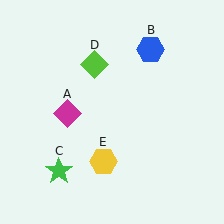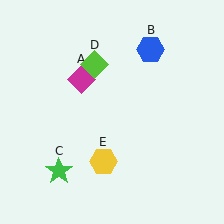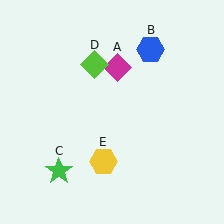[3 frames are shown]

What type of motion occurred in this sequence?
The magenta diamond (object A) rotated clockwise around the center of the scene.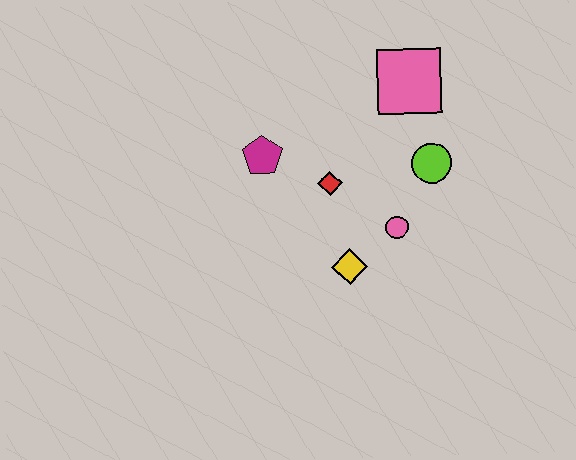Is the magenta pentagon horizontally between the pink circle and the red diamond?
No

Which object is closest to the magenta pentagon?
The red diamond is closest to the magenta pentagon.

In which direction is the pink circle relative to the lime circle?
The pink circle is below the lime circle.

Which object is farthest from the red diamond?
The pink square is farthest from the red diamond.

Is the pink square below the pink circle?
No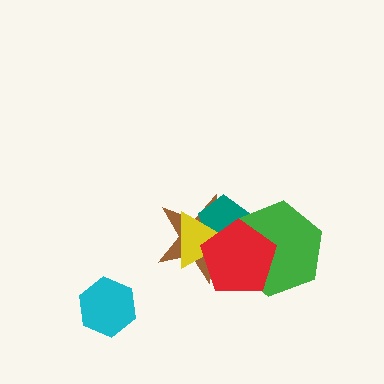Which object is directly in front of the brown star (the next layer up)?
The teal pentagon is directly in front of the brown star.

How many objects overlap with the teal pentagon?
4 objects overlap with the teal pentagon.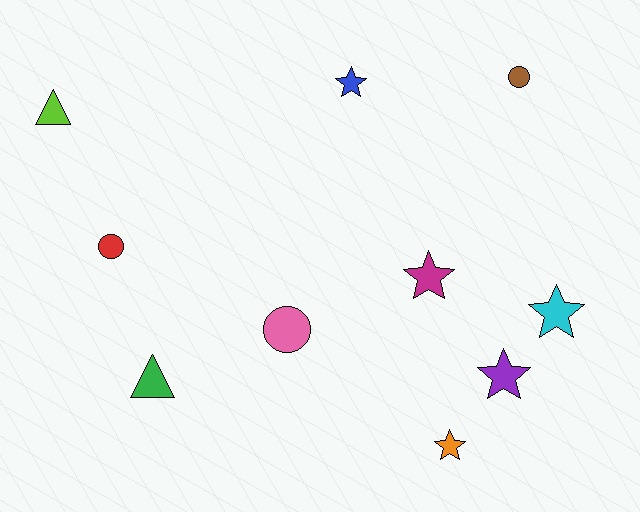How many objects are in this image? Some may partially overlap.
There are 10 objects.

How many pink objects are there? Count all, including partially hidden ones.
There is 1 pink object.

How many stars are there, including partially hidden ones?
There are 5 stars.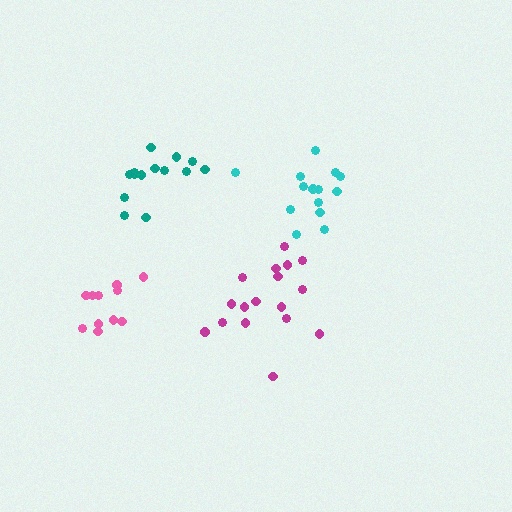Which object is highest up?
The teal cluster is topmost.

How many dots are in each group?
Group 1: 14 dots, Group 2: 11 dots, Group 3: 17 dots, Group 4: 14 dots (56 total).